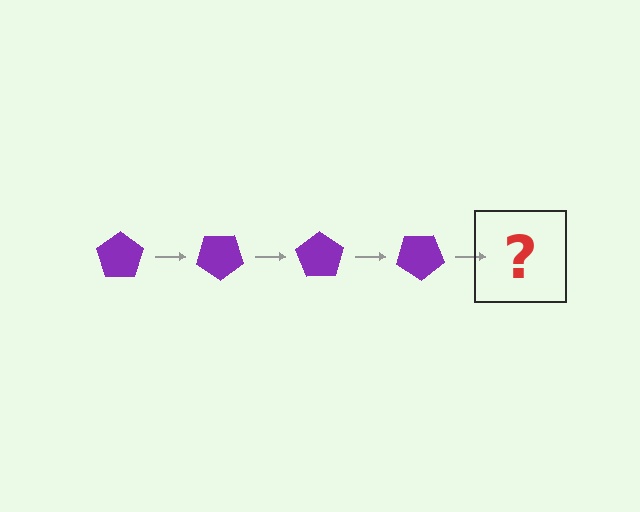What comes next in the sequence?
The next element should be a purple pentagon rotated 140 degrees.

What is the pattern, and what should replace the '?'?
The pattern is that the pentagon rotates 35 degrees each step. The '?' should be a purple pentagon rotated 140 degrees.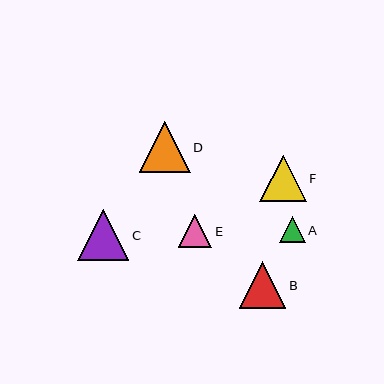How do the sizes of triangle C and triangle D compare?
Triangle C and triangle D are approximately the same size.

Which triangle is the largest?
Triangle C is the largest with a size of approximately 51 pixels.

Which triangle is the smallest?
Triangle A is the smallest with a size of approximately 25 pixels.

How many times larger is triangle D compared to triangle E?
Triangle D is approximately 1.5 times the size of triangle E.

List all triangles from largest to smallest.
From largest to smallest: C, D, B, F, E, A.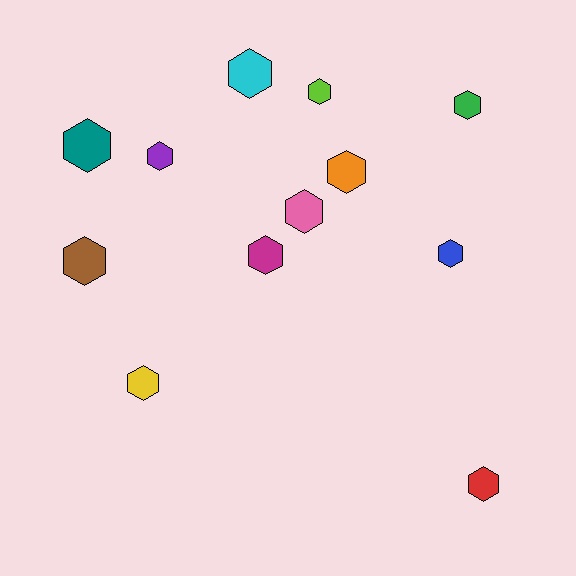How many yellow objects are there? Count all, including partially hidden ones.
There is 1 yellow object.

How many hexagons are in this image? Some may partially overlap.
There are 12 hexagons.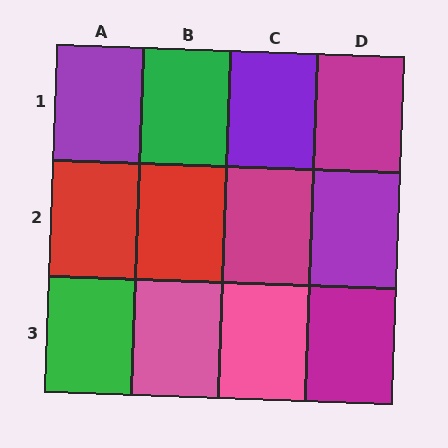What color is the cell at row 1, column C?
Purple.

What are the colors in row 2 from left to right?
Red, red, magenta, purple.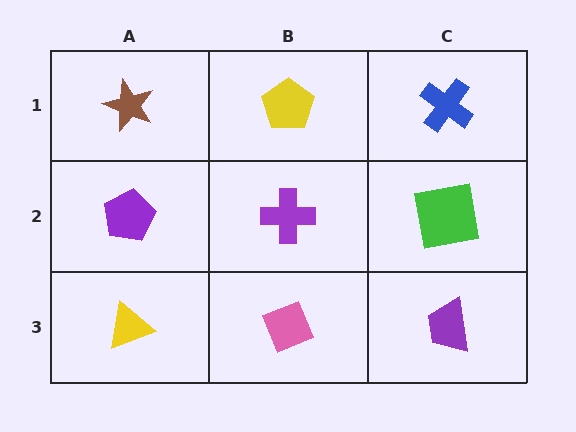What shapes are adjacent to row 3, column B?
A purple cross (row 2, column B), a yellow triangle (row 3, column A), a purple trapezoid (row 3, column C).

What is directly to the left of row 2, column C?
A purple cross.